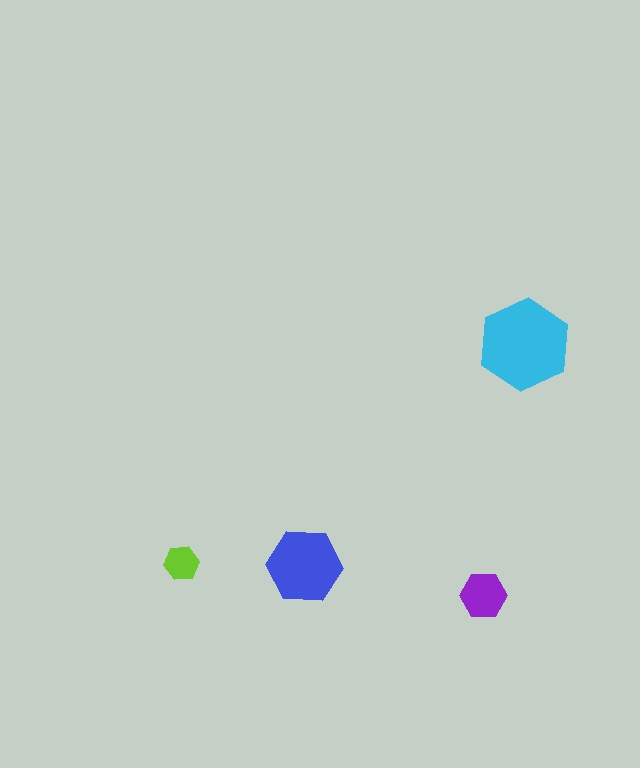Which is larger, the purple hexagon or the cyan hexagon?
The cyan one.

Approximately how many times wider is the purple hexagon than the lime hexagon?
About 1.5 times wider.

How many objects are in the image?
There are 4 objects in the image.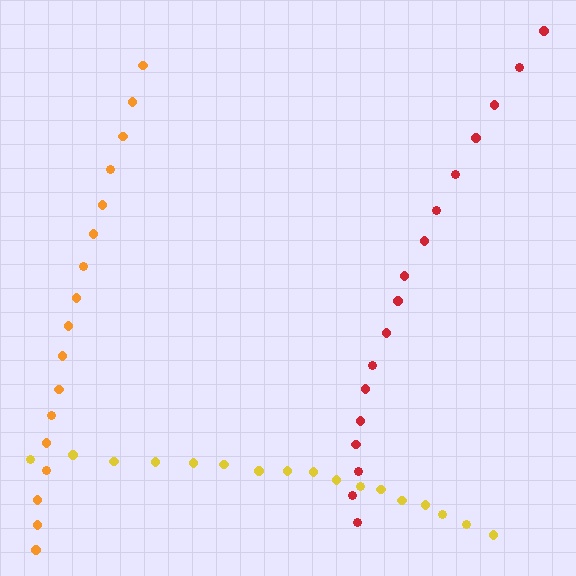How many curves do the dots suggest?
There are 3 distinct paths.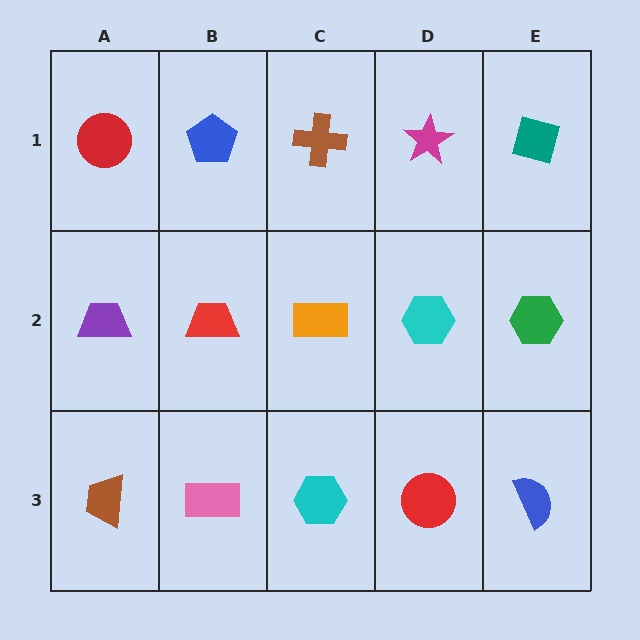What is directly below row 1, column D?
A cyan hexagon.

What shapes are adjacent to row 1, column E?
A green hexagon (row 2, column E), a magenta star (row 1, column D).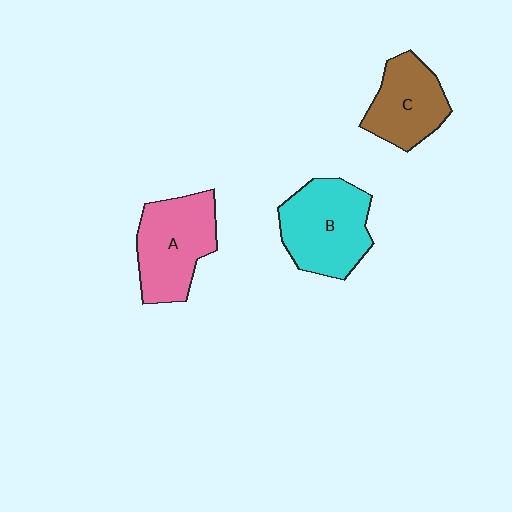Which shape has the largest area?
Shape B (cyan).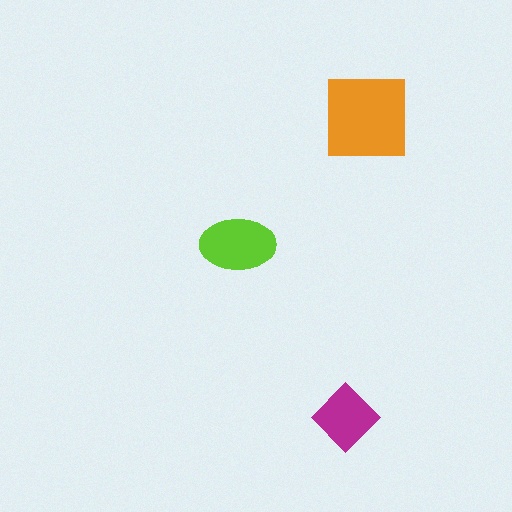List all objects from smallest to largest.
The magenta diamond, the lime ellipse, the orange square.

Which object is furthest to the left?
The lime ellipse is leftmost.